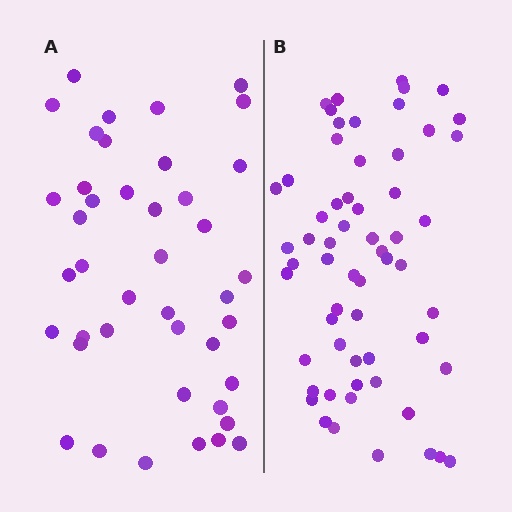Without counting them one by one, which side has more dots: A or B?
Region B (the right region) has more dots.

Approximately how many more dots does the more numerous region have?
Region B has approximately 20 more dots than region A.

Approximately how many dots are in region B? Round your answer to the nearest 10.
About 60 dots.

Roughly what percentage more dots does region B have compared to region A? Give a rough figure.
About 45% more.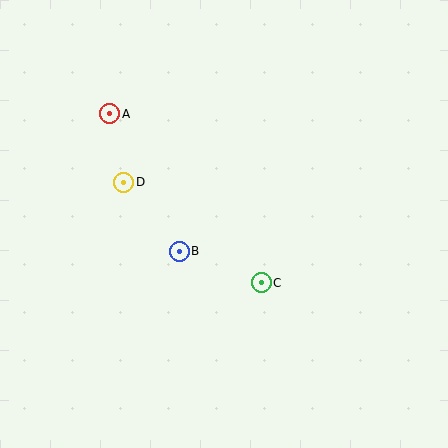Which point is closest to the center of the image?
Point B at (179, 251) is closest to the center.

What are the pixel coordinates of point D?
Point D is at (124, 182).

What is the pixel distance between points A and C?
The distance between A and C is 227 pixels.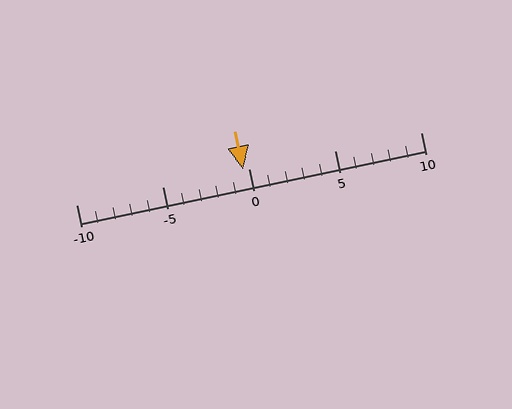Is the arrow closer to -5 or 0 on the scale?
The arrow is closer to 0.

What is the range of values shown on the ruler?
The ruler shows values from -10 to 10.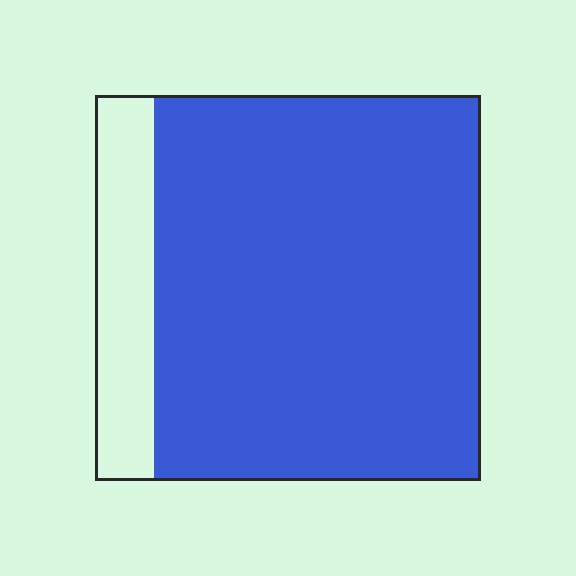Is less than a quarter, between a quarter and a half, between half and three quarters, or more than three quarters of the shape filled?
More than three quarters.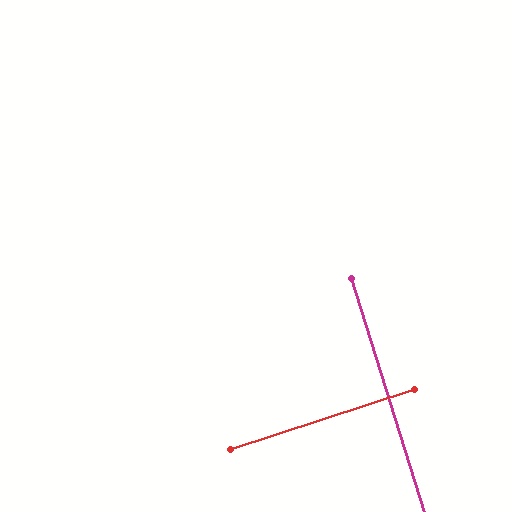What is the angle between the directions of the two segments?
Approximately 89 degrees.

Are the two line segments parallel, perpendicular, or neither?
Perpendicular — they meet at approximately 89°.